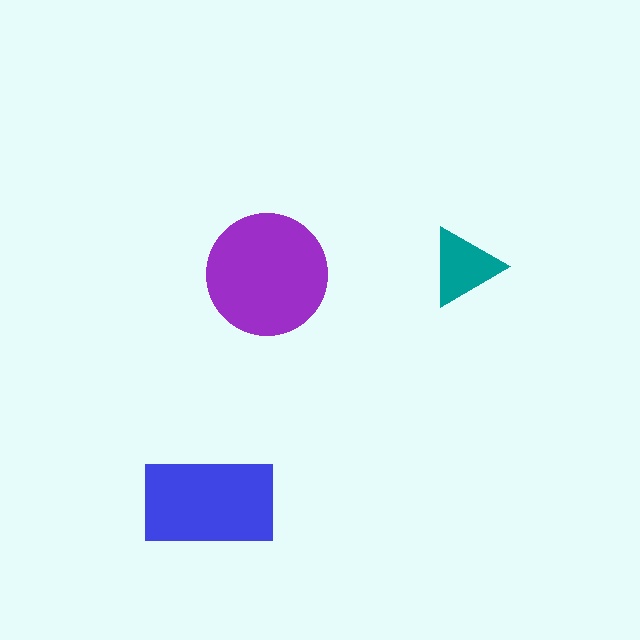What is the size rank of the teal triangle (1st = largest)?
3rd.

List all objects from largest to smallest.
The purple circle, the blue rectangle, the teal triangle.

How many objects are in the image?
There are 3 objects in the image.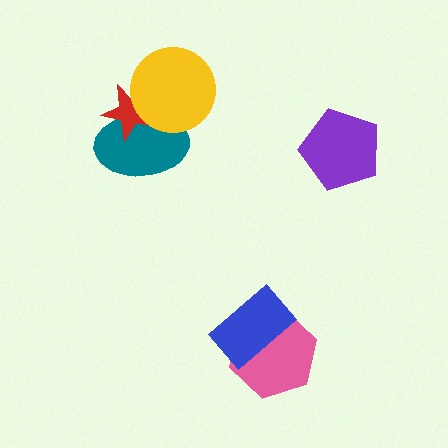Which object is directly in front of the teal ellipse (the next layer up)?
The red star is directly in front of the teal ellipse.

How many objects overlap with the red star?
2 objects overlap with the red star.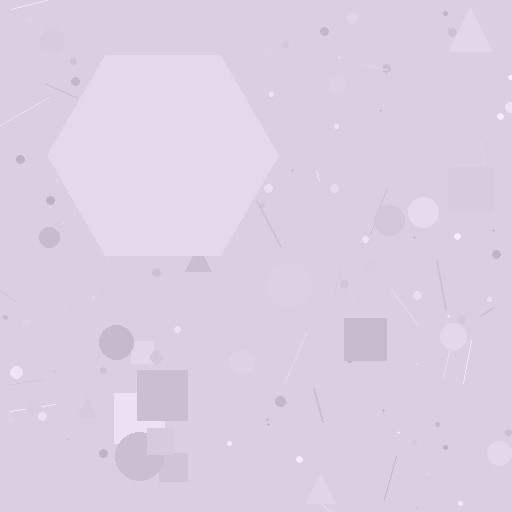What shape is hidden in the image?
A hexagon is hidden in the image.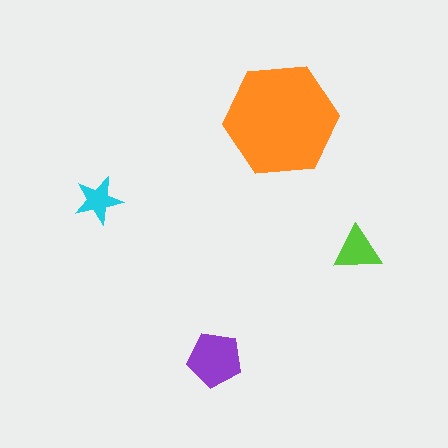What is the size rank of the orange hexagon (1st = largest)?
1st.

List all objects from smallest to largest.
The cyan star, the lime triangle, the purple pentagon, the orange hexagon.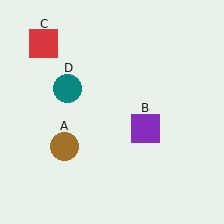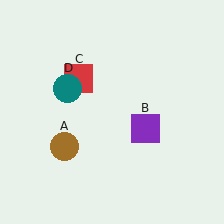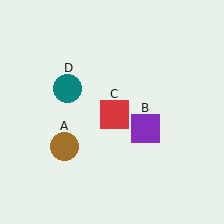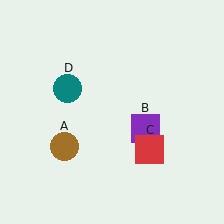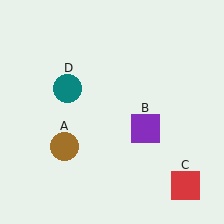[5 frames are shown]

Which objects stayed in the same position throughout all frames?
Brown circle (object A) and purple square (object B) and teal circle (object D) remained stationary.